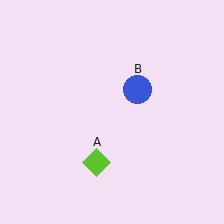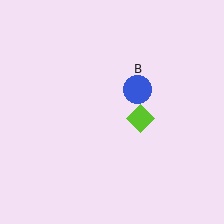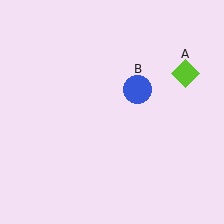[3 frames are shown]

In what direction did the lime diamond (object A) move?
The lime diamond (object A) moved up and to the right.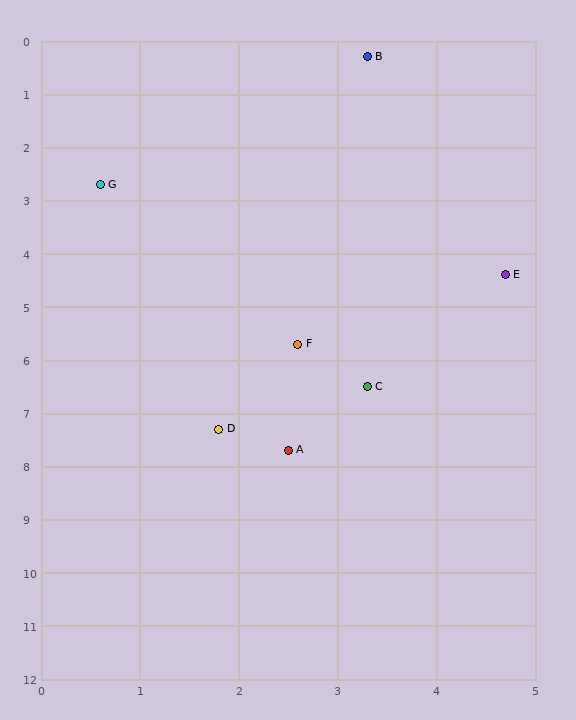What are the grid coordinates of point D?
Point D is at approximately (1.8, 7.3).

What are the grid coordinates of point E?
Point E is at approximately (4.7, 4.4).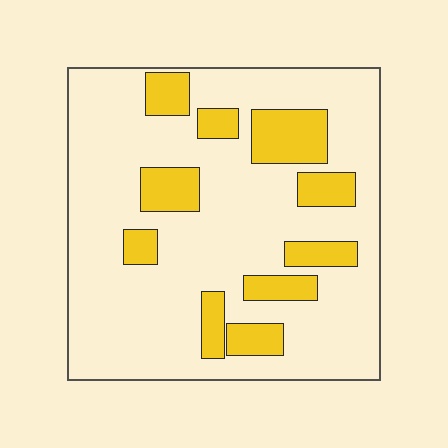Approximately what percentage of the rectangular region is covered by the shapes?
Approximately 20%.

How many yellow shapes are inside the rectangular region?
10.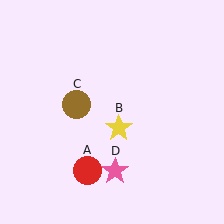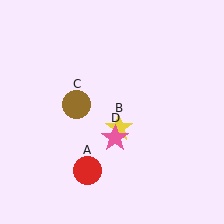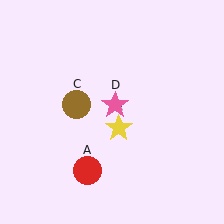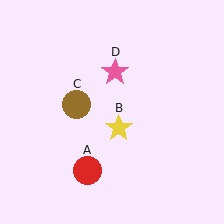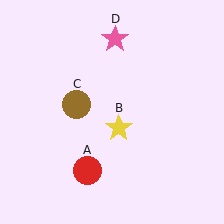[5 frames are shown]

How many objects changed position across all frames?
1 object changed position: pink star (object D).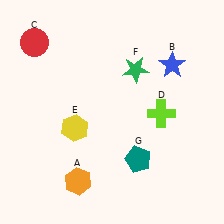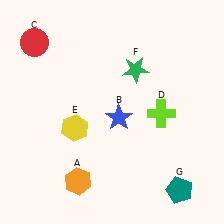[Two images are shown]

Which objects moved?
The objects that moved are: the blue star (B), the teal pentagon (G).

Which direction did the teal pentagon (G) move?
The teal pentagon (G) moved right.